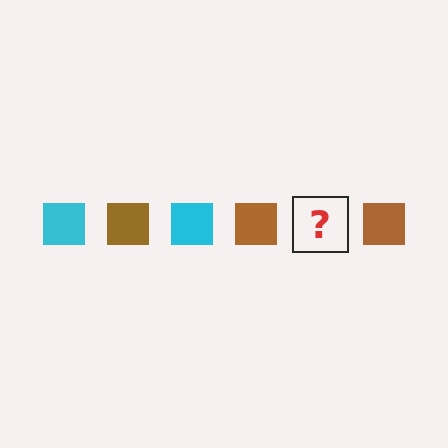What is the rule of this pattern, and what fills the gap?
The rule is that the pattern cycles through cyan, brown squares. The gap should be filled with a cyan square.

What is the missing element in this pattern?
The missing element is a cyan square.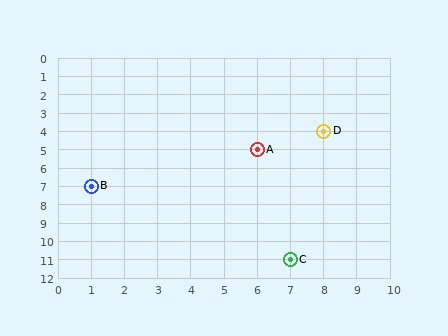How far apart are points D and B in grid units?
Points D and B are 7 columns and 3 rows apart (about 7.6 grid units diagonally).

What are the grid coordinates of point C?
Point C is at grid coordinates (7, 11).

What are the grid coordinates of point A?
Point A is at grid coordinates (6, 5).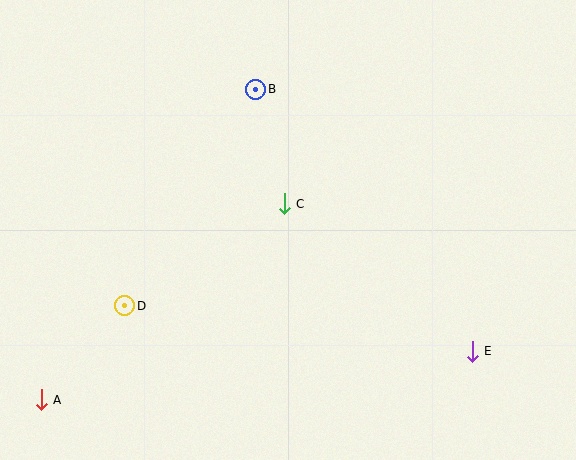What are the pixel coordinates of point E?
Point E is at (472, 351).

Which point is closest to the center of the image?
Point C at (284, 204) is closest to the center.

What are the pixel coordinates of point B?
Point B is at (256, 89).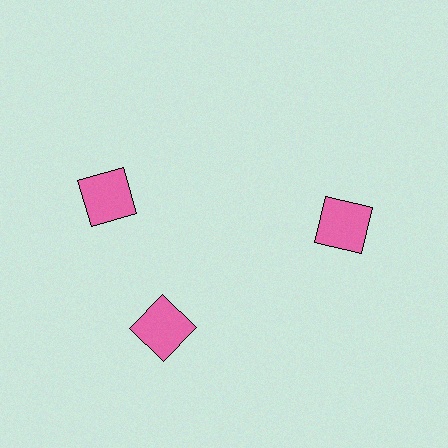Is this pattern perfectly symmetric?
No. The 3 pink squares are arranged in a ring, but one element near the 11 o'clock position is rotated out of alignment along the ring, breaking the 3-fold rotational symmetry.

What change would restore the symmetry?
The symmetry would be restored by rotating it back into even spacing with its neighbors so that all 3 squares sit at equal angles and equal distance from the center.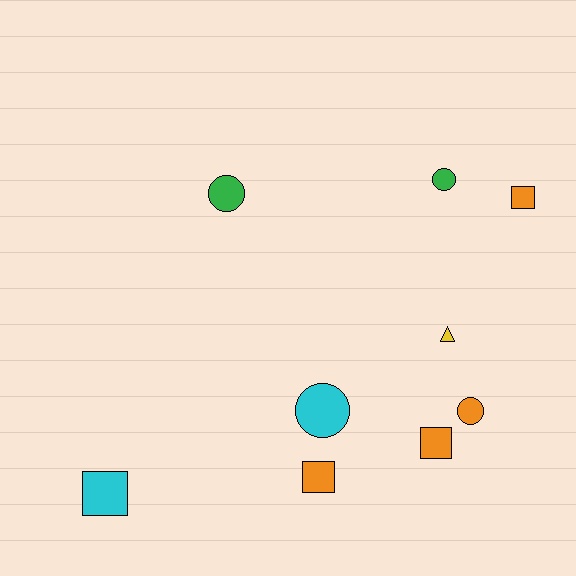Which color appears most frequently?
Orange, with 4 objects.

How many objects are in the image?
There are 9 objects.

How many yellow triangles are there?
There is 1 yellow triangle.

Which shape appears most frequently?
Circle, with 4 objects.